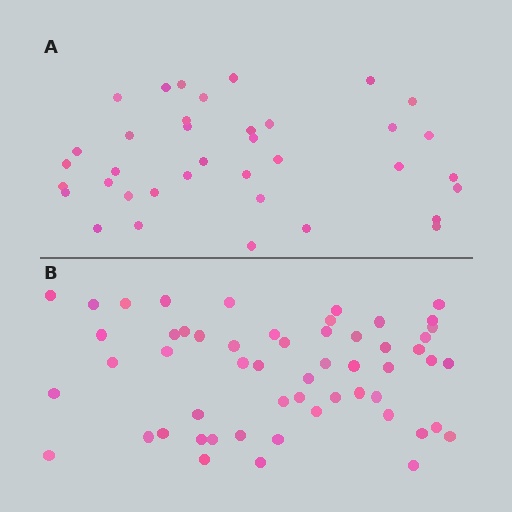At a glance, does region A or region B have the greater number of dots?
Region B (the bottom region) has more dots.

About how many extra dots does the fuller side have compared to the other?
Region B has approximately 20 more dots than region A.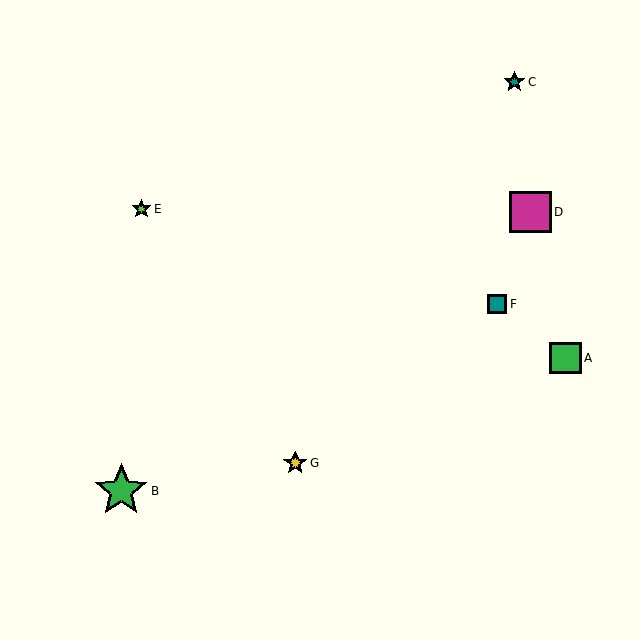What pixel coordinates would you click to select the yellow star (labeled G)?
Click at (295, 463) to select the yellow star G.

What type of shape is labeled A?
Shape A is a green square.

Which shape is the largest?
The green star (labeled B) is the largest.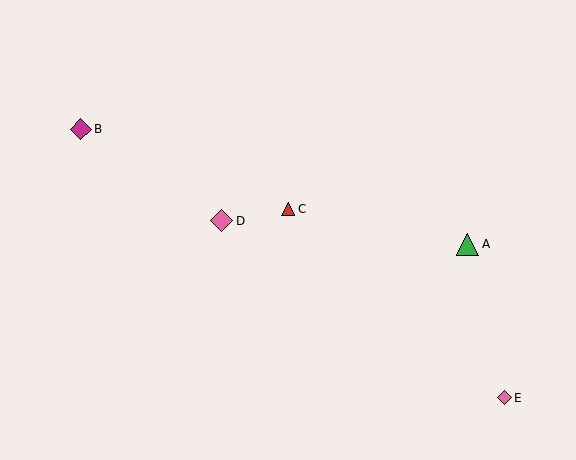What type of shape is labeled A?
Shape A is a green triangle.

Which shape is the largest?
The green triangle (labeled A) is the largest.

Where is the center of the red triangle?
The center of the red triangle is at (288, 209).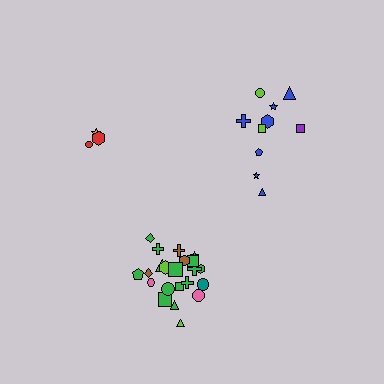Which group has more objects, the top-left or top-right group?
The top-right group.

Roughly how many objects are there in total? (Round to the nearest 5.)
Roughly 35 objects in total.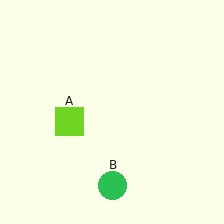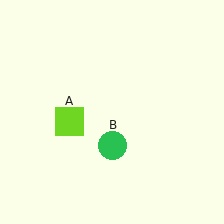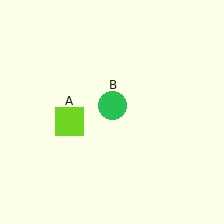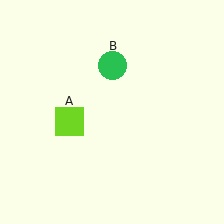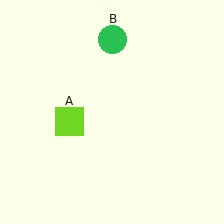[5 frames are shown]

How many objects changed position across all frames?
1 object changed position: green circle (object B).